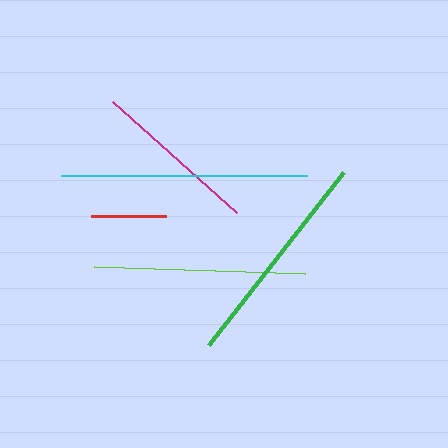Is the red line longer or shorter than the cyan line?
The cyan line is longer than the red line.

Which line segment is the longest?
The cyan line is the longest at approximately 246 pixels.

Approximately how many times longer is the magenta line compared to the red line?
The magenta line is approximately 2.2 times the length of the red line.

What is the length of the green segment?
The green segment is approximately 220 pixels long.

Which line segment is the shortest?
The red line is the shortest at approximately 75 pixels.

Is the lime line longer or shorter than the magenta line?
The lime line is longer than the magenta line.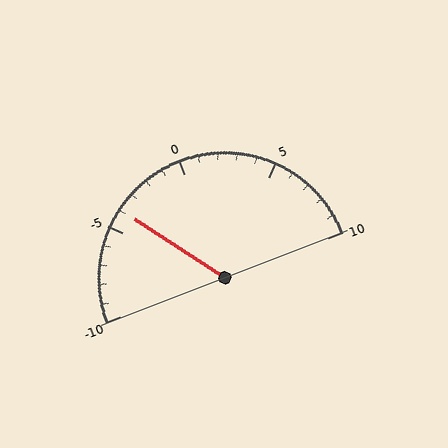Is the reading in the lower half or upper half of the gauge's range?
The reading is in the lower half of the range (-10 to 10).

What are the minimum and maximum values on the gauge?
The gauge ranges from -10 to 10.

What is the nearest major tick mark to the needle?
The nearest major tick mark is -5.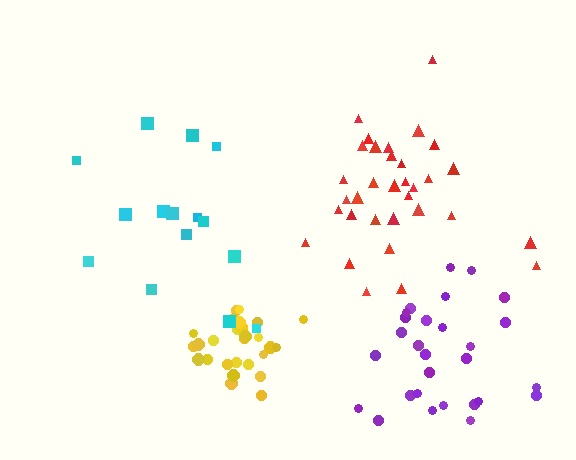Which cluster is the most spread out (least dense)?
Cyan.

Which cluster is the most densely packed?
Yellow.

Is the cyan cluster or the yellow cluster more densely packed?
Yellow.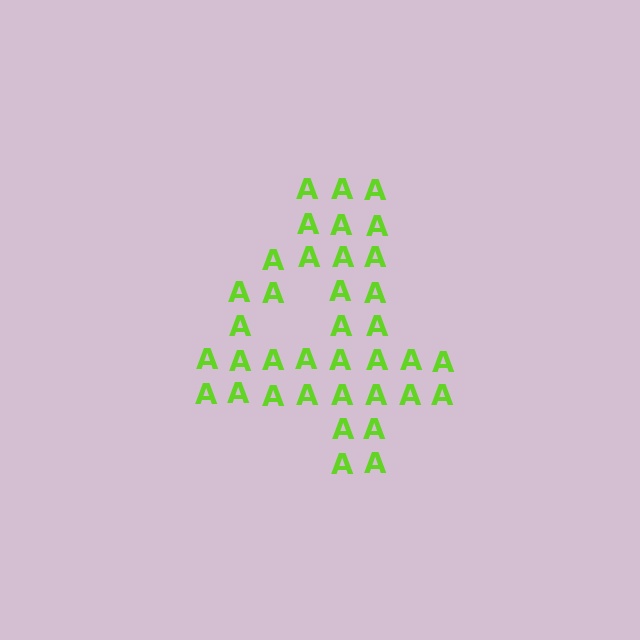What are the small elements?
The small elements are letter A's.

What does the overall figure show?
The overall figure shows the digit 4.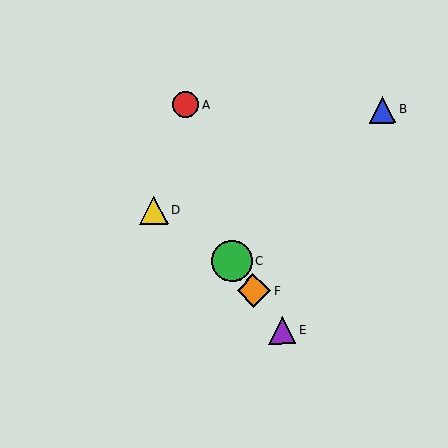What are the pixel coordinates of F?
Object F is at (253, 290).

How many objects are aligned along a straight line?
3 objects (C, E, F) are aligned along a straight line.